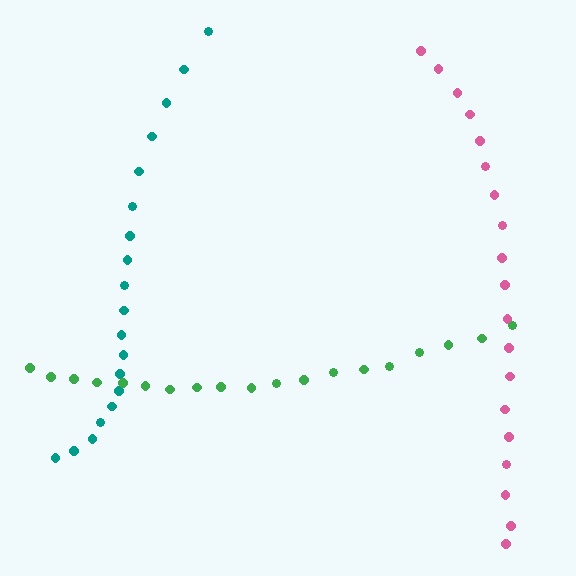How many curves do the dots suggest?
There are 3 distinct paths.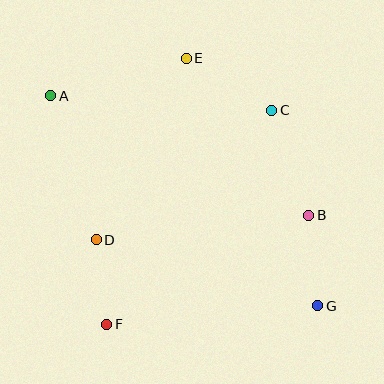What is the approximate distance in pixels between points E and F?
The distance between E and F is approximately 277 pixels.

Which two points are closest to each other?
Points D and F are closest to each other.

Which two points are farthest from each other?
Points A and G are farthest from each other.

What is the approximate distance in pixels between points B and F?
The distance between B and F is approximately 230 pixels.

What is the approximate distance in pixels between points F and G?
The distance between F and G is approximately 212 pixels.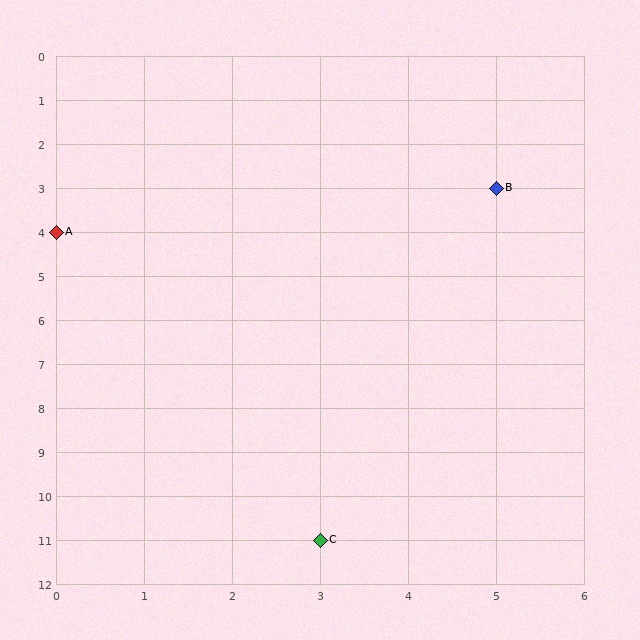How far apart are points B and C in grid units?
Points B and C are 2 columns and 8 rows apart (about 8.2 grid units diagonally).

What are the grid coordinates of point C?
Point C is at grid coordinates (3, 11).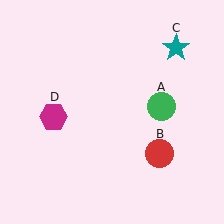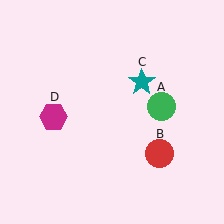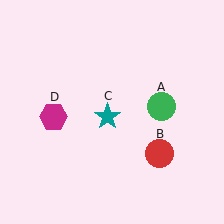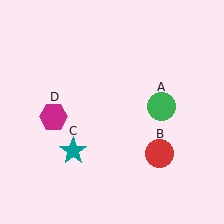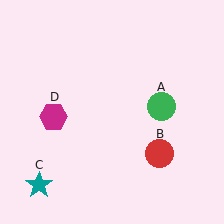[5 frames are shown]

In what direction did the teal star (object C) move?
The teal star (object C) moved down and to the left.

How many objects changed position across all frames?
1 object changed position: teal star (object C).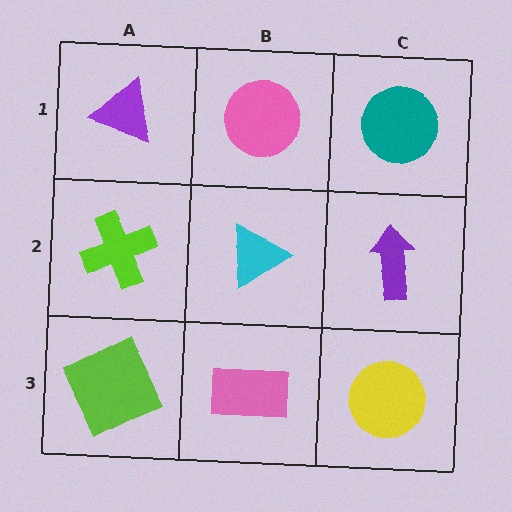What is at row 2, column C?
A purple arrow.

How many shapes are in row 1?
3 shapes.